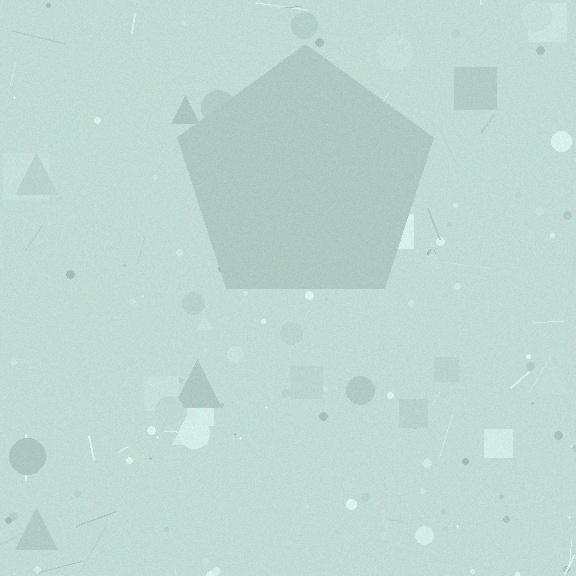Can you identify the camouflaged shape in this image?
The camouflaged shape is a pentagon.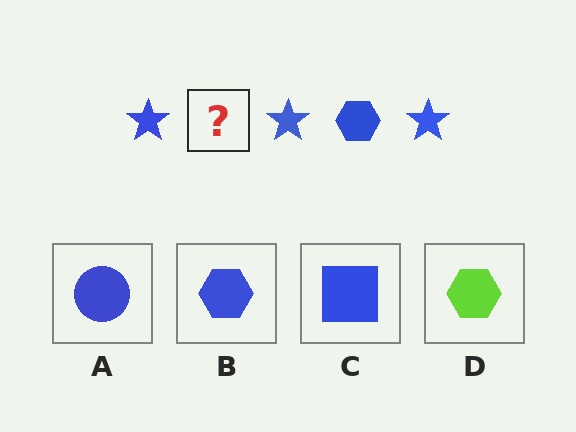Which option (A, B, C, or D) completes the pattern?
B.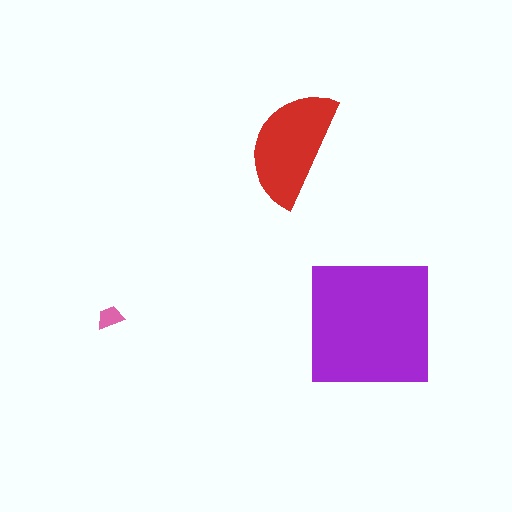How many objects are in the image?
There are 3 objects in the image.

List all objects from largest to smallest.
The purple square, the red semicircle, the pink trapezoid.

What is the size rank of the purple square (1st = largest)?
1st.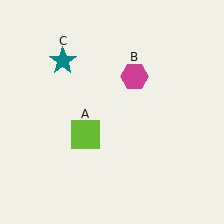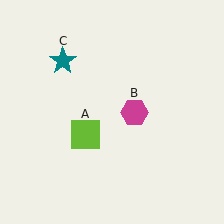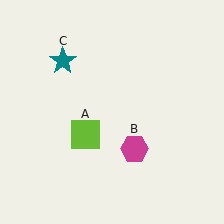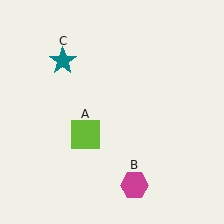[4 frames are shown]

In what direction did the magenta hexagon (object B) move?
The magenta hexagon (object B) moved down.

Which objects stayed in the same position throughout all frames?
Lime square (object A) and teal star (object C) remained stationary.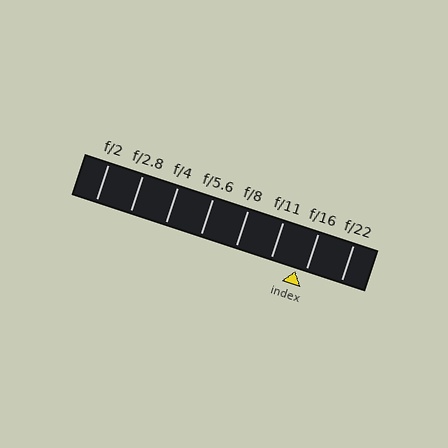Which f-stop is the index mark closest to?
The index mark is closest to f/16.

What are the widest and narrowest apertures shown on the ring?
The widest aperture shown is f/2 and the narrowest is f/22.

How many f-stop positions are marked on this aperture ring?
There are 8 f-stop positions marked.